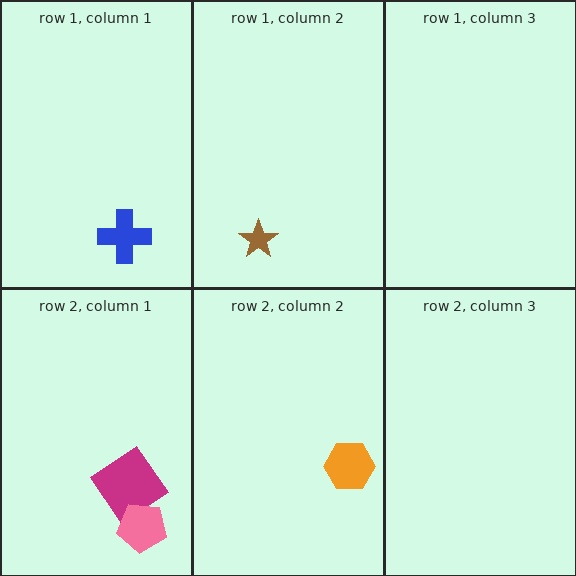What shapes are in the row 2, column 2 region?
The orange hexagon.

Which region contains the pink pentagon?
The row 2, column 1 region.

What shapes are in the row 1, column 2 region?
The brown star.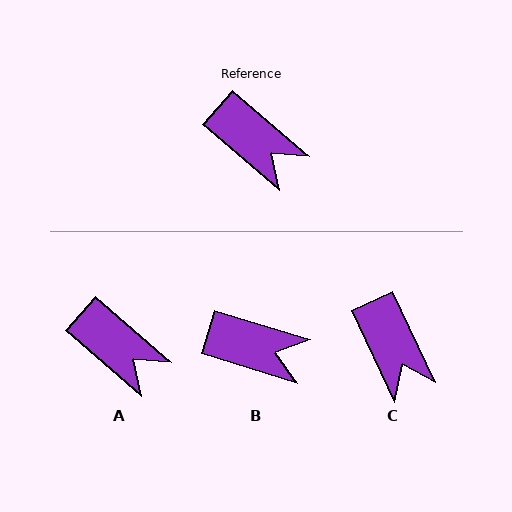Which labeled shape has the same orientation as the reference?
A.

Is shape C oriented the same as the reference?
No, it is off by about 24 degrees.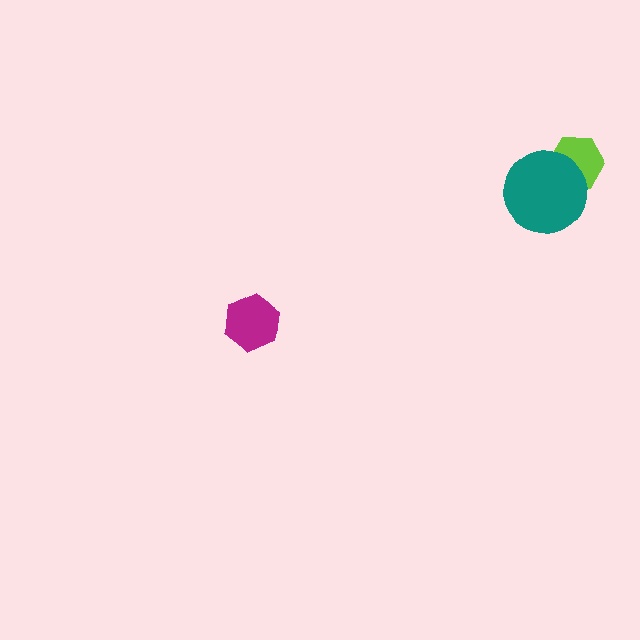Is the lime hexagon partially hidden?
Yes, it is partially covered by another shape.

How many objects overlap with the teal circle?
1 object overlaps with the teal circle.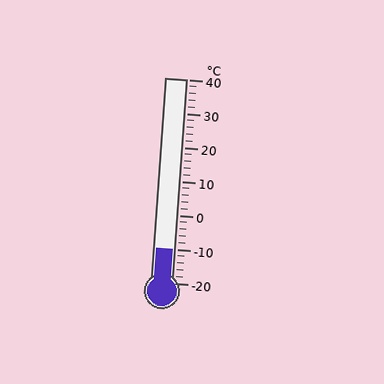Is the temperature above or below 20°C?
The temperature is below 20°C.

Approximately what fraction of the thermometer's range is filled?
The thermometer is filled to approximately 15% of its range.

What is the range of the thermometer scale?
The thermometer scale ranges from -20°C to 40°C.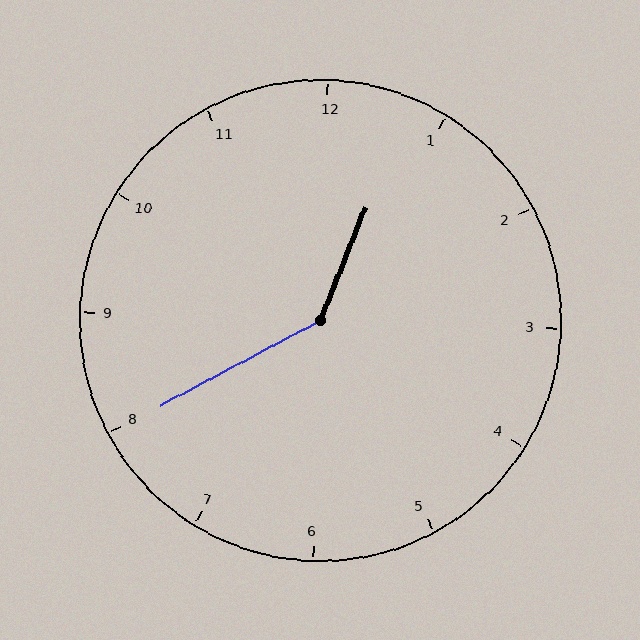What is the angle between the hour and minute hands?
Approximately 140 degrees.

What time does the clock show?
12:40.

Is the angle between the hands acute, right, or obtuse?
It is obtuse.